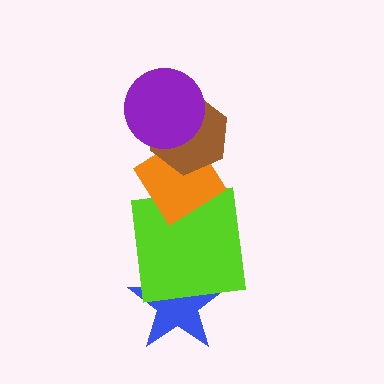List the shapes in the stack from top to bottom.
From top to bottom: the purple circle, the brown hexagon, the orange diamond, the lime square, the blue star.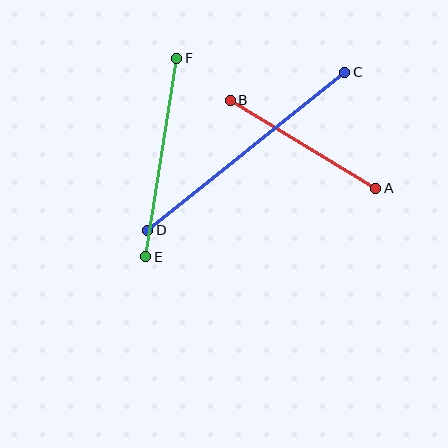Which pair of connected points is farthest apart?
Points C and D are farthest apart.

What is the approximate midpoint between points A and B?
The midpoint is at approximately (303, 144) pixels.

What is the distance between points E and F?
The distance is approximately 201 pixels.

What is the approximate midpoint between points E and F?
The midpoint is at approximately (161, 157) pixels.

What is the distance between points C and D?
The distance is approximately 253 pixels.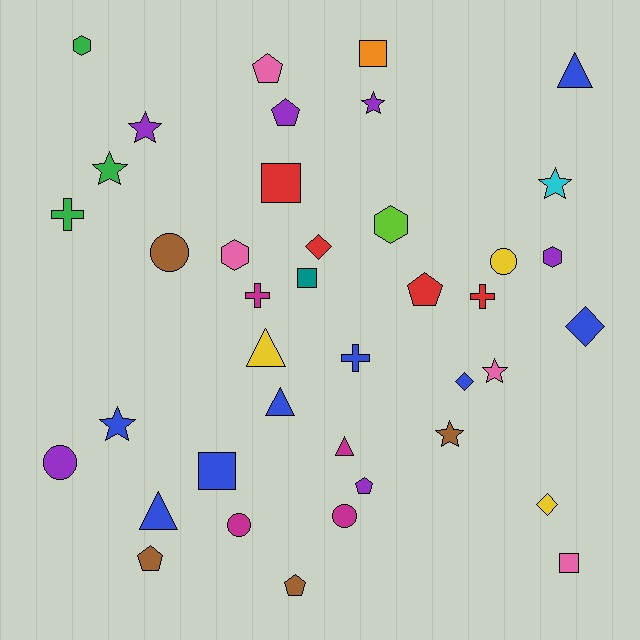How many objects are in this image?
There are 40 objects.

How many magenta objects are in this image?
There are 4 magenta objects.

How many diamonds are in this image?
There are 4 diamonds.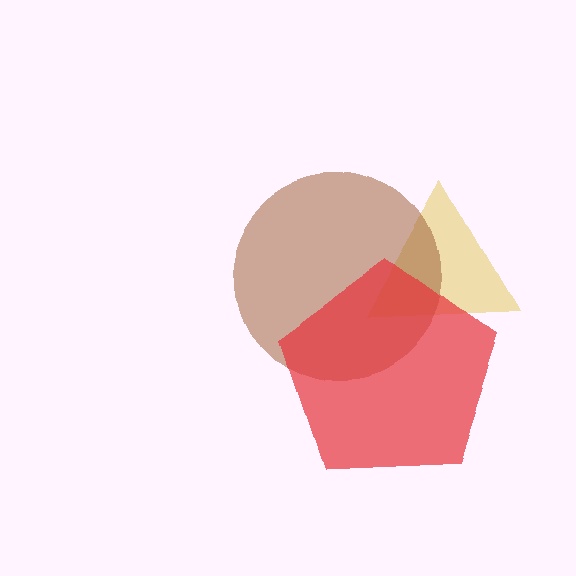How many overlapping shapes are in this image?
There are 3 overlapping shapes in the image.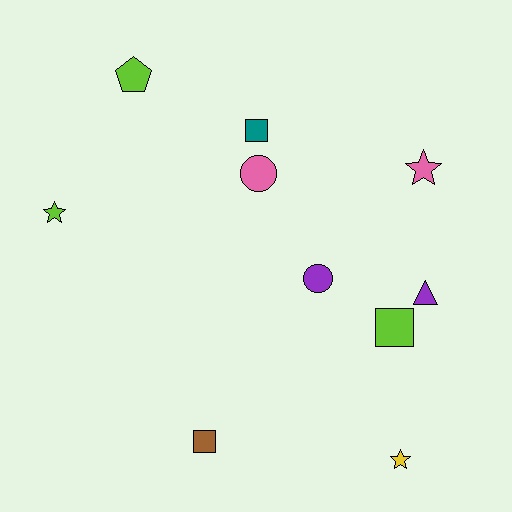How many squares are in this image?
There are 3 squares.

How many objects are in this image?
There are 10 objects.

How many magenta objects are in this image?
There are no magenta objects.